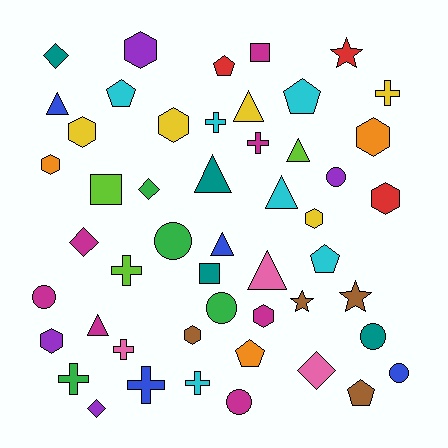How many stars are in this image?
There are 3 stars.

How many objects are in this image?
There are 50 objects.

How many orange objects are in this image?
There are 3 orange objects.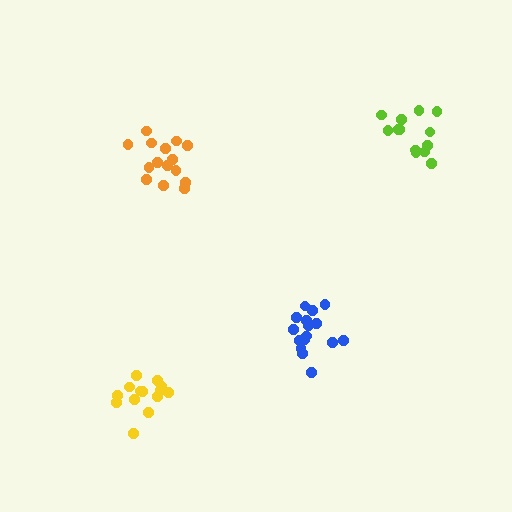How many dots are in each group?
Group 1: 16 dots, Group 2: 14 dots, Group 3: 15 dots, Group 4: 13 dots (58 total).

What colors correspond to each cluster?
The clusters are colored: blue, yellow, orange, lime.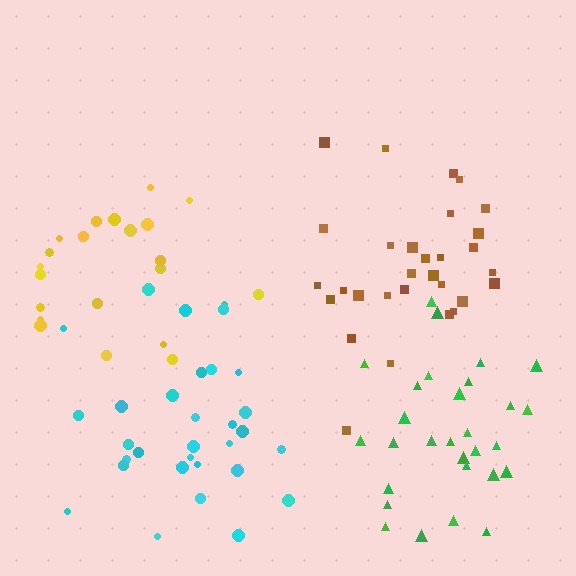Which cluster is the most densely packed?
Brown.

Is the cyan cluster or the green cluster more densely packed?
Green.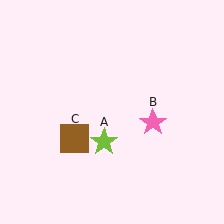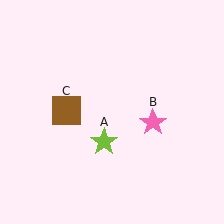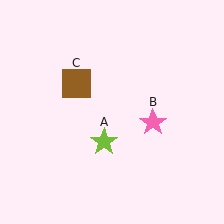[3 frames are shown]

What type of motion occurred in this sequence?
The brown square (object C) rotated clockwise around the center of the scene.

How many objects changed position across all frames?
1 object changed position: brown square (object C).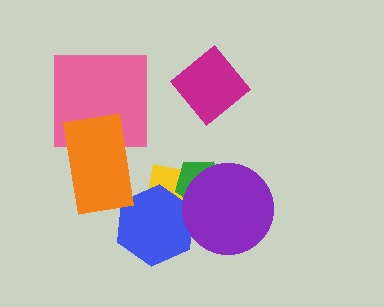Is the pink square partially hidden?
Yes, it is partially covered by another shape.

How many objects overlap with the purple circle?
3 objects overlap with the purple circle.